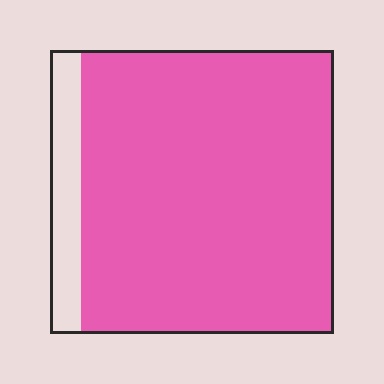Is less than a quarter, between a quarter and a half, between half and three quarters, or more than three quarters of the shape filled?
More than three quarters.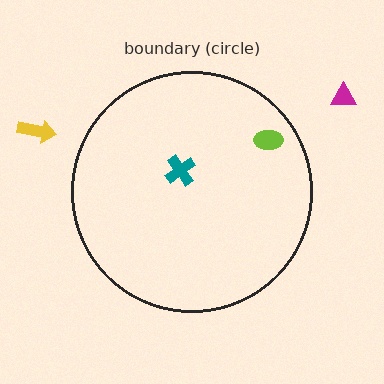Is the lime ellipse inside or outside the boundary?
Inside.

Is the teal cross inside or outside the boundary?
Inside.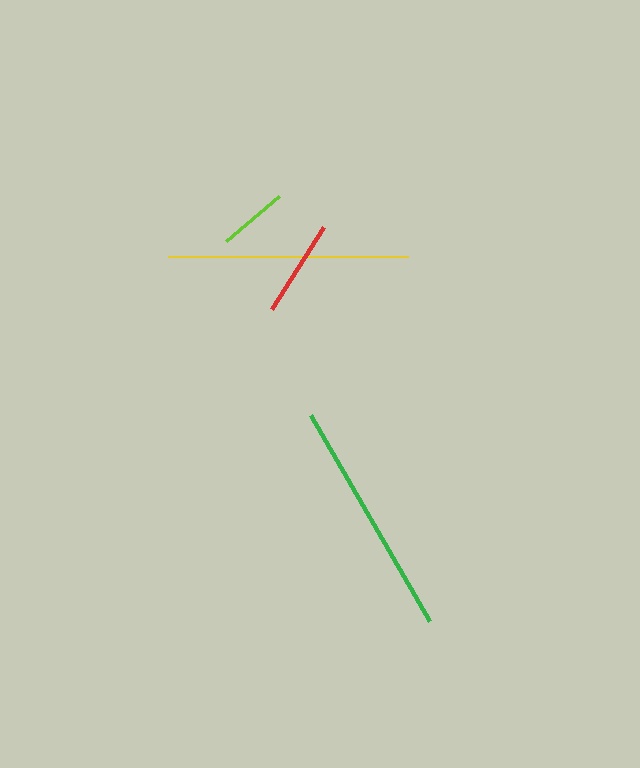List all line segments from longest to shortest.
From longest to shortest: yellow, green, red, lime.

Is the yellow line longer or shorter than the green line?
The yellow line is longer than the green line.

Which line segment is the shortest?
The lime line is the shortest at approximately 69 pixels.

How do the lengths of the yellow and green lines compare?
The yellow and green lines are approximately the same length.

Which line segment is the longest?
The yellow line is the longest at approximately 240 pixels.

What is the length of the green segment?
The green segment is approximately 238 pixels long.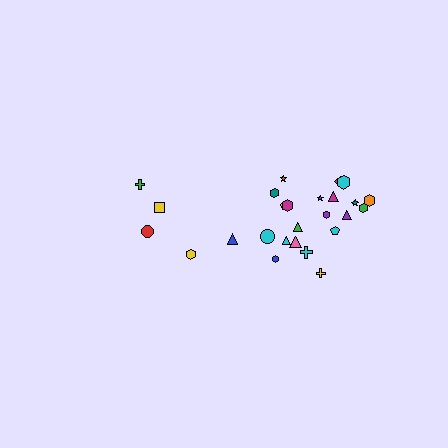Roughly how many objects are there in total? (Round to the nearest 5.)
Roughly 25 objects in total.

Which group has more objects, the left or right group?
The right group.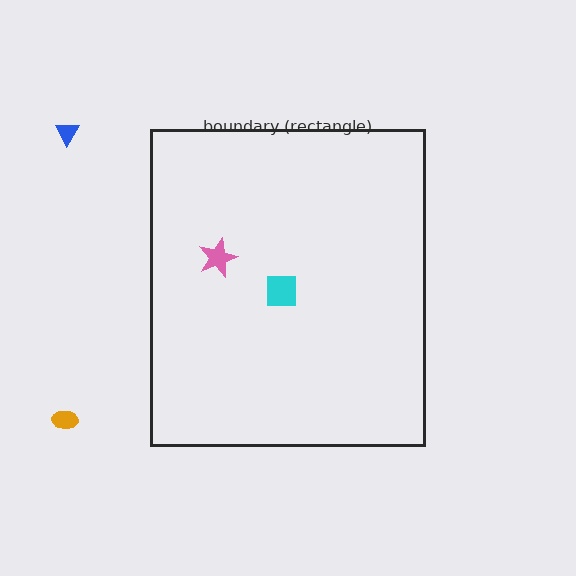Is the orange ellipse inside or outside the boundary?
Outside.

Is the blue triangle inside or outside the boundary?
Outside.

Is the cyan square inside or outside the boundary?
Inside.